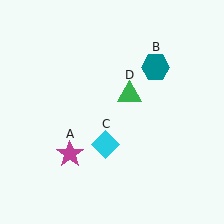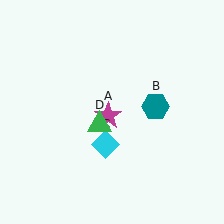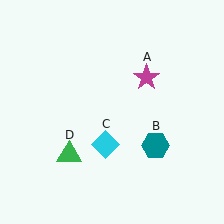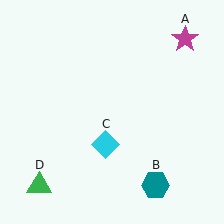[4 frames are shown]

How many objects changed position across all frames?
3 objects changed position: magenta star (object A), teal hexagon (object B), green triangle (object D).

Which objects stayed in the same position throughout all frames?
Cyan diamond (object C) remained stationary.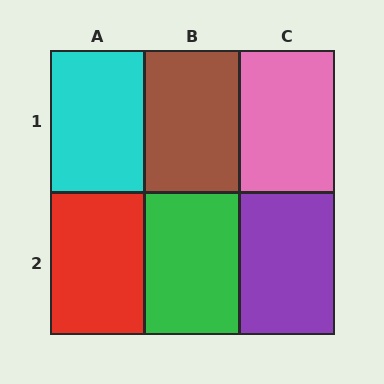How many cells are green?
1 cell is green.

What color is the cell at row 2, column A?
Red.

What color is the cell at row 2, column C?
Purple.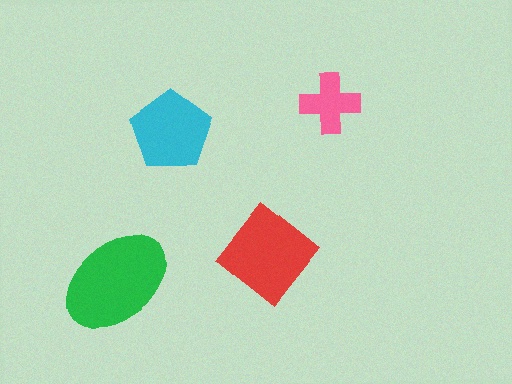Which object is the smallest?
The pink cross.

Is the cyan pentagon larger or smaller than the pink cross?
Larger.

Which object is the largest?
The green ellipse.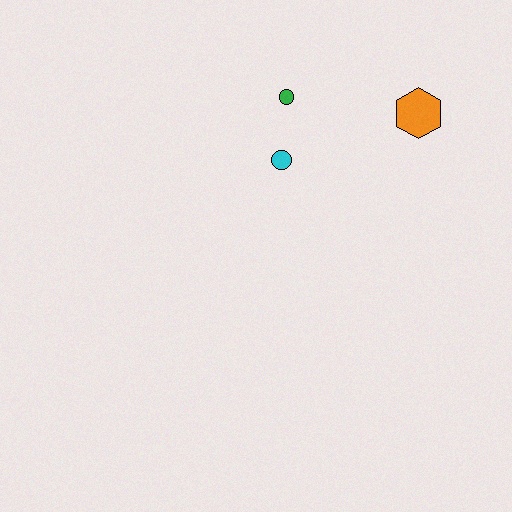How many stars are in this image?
There are no stars.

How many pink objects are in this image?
There are no pink objects.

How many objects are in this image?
There are 3 objects.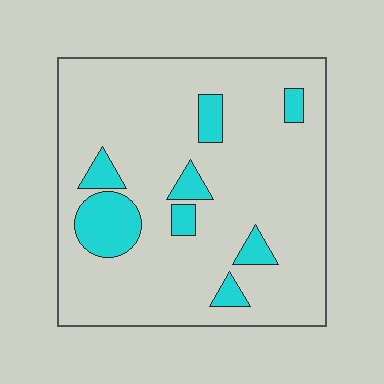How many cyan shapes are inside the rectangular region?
8.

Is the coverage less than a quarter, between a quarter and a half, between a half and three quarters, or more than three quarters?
Less than a quarter.